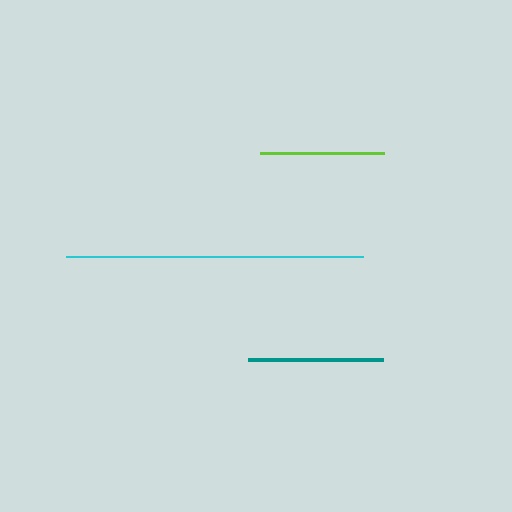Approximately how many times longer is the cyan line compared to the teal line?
The cyan line is approximately 2.2 times the length of the teal line.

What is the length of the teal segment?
The teal segment is approximately 135 pixels long.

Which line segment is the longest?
The cyan line is the longest at approximately 297 pixels.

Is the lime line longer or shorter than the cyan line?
The cyan line is longer than the lime line.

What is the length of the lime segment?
The lime segment is approximately 124 pixels long.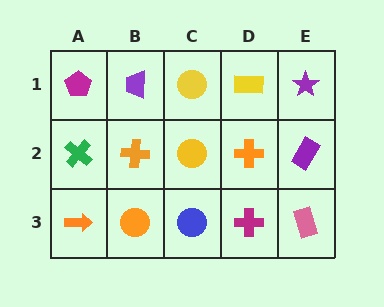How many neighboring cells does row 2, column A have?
3.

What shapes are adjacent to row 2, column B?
A purple trapezoid (row 1, column B), an orange circle (row 3, column B), a green cross (row 2, column A), a yellow circle (row 2, column C).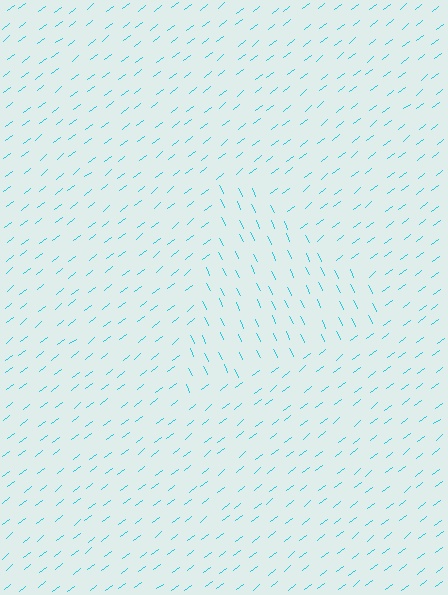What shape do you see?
I see a triangle.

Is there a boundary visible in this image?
Yes, there is a texture boundary formed by a change in line orientation.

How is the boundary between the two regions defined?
The boundary is defined purely by a change in line orientation (approximately 77 degrees difference). All lines are the same color and thickness.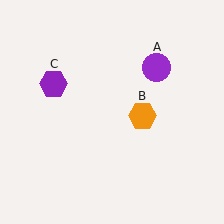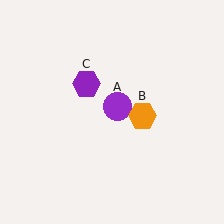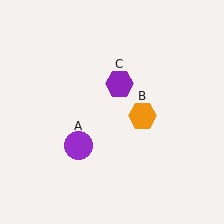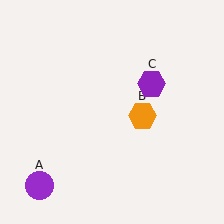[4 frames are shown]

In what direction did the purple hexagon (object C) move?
The purple hexagon (object C) moved right.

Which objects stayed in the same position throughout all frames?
Orange hexagon (object B) remained stationary.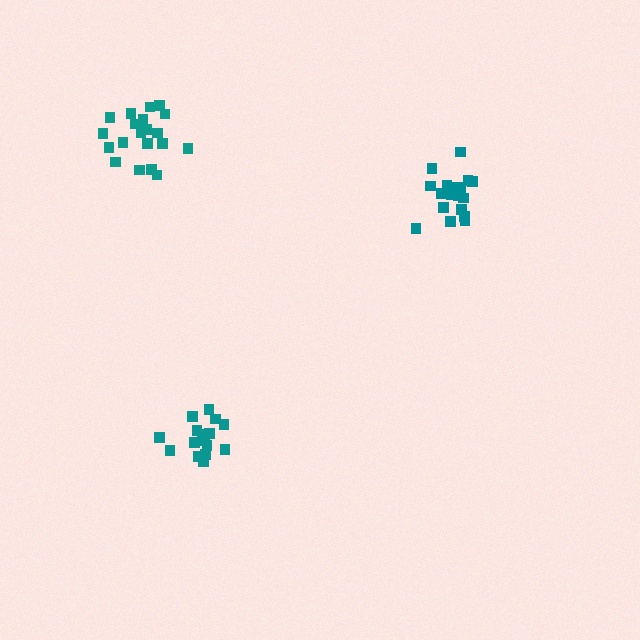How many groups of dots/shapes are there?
There are 3 groups.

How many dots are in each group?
Group 1: 21 dots, Group 2: 16 dots, Group 3: 19 dots (56 total).